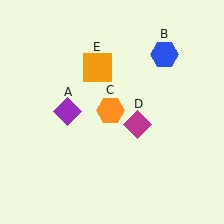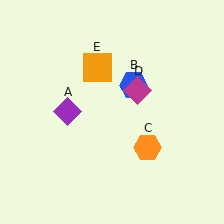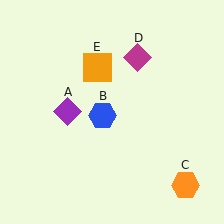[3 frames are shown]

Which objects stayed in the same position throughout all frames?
Purple diamond (object A) and orange square (object E) remained stationary.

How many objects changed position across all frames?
3 objects changed position: blue hexagon (object B), orange hexagon (object C), magenta diamond (object D).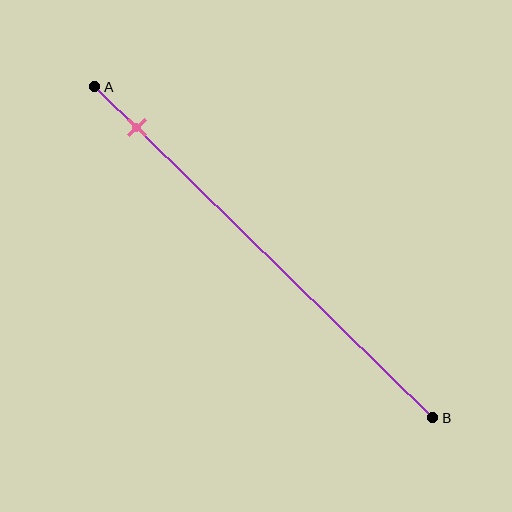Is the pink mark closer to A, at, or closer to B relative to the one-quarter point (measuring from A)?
The pink mark is closer to point A than the one-quarter point of segment AB.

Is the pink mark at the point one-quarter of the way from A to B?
No, the mark is at about 10% from A, not at the 25% one-quarter point.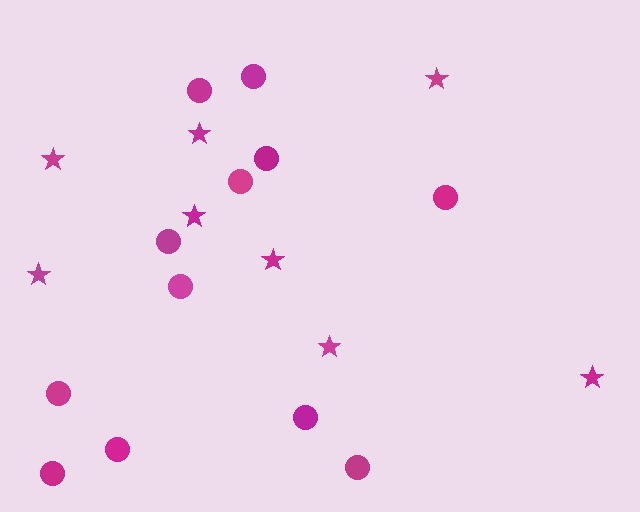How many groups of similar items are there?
There are 2 groups: one group of circles (12) and one group of stars (8).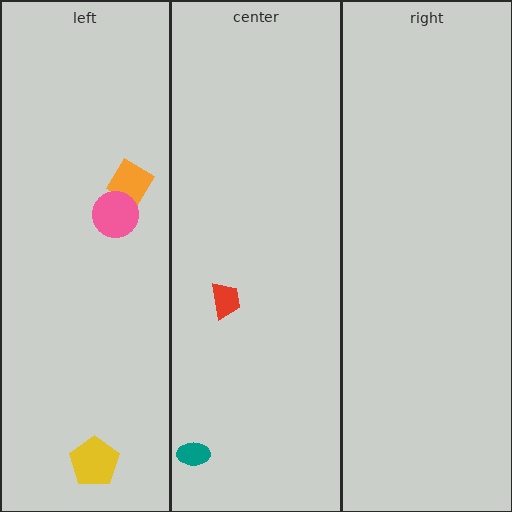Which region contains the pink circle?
The left region.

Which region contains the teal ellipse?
The center region.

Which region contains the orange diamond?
The left region.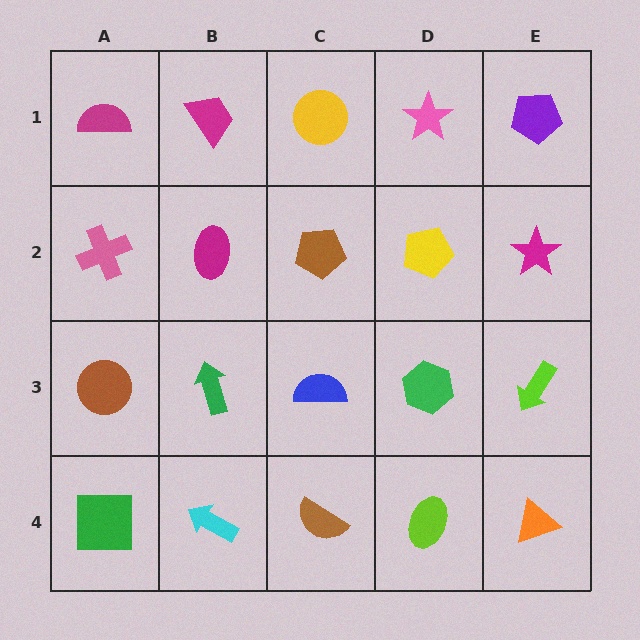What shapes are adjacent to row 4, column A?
A brown circle (row 3, column A), a cyan arrow (row 4, column B).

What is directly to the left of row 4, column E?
A lime ellipse.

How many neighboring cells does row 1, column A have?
2.